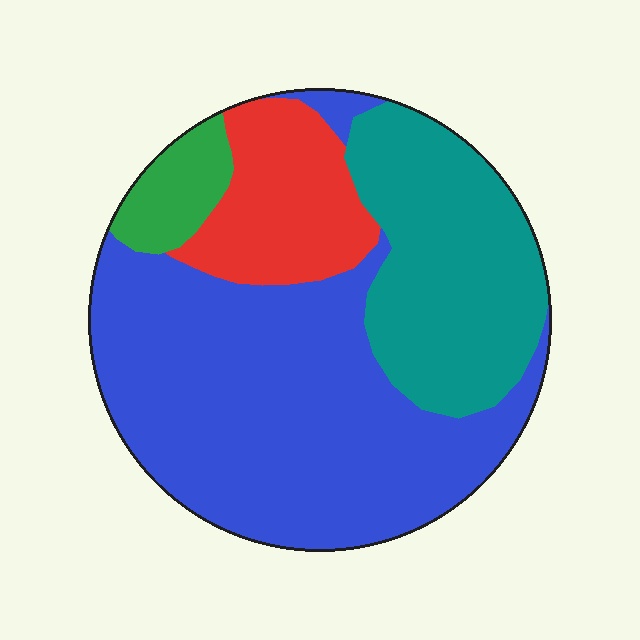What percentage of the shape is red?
Red takes up less than a quarter of the shape.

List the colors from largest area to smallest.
From largest to smallest: blue, teal, red, green.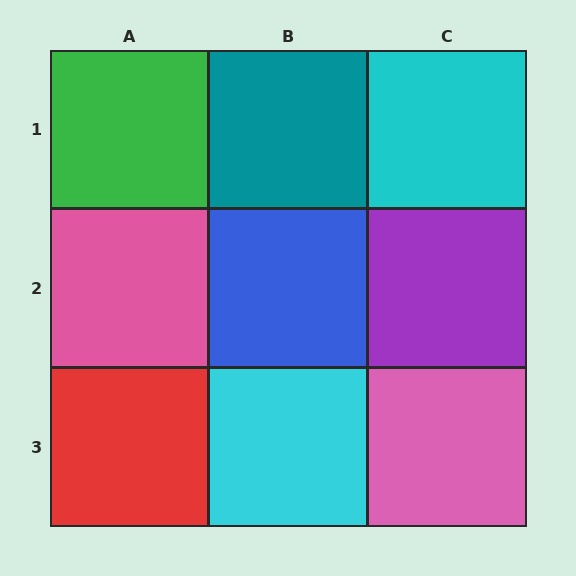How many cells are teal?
1 cell is teal.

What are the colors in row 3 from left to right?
Red, cyan, pink.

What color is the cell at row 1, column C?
Cyan.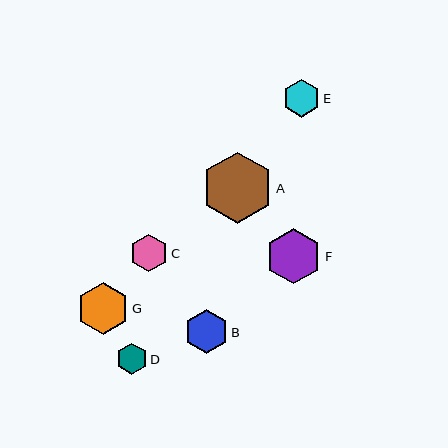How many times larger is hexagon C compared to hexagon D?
Hexagon C is approximately 1.2 times the size of hexagon D.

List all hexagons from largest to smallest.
From largest to smallest: A, F, G, B, C, E, D.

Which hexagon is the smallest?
Hexagon D is the smallest with a size of approximately 31 pixels.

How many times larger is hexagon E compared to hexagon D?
Hexagon E is approximately 1.2 times the size of hexagon D.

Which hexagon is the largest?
Hexagon A is the largest with a size of approximately 71 pixels.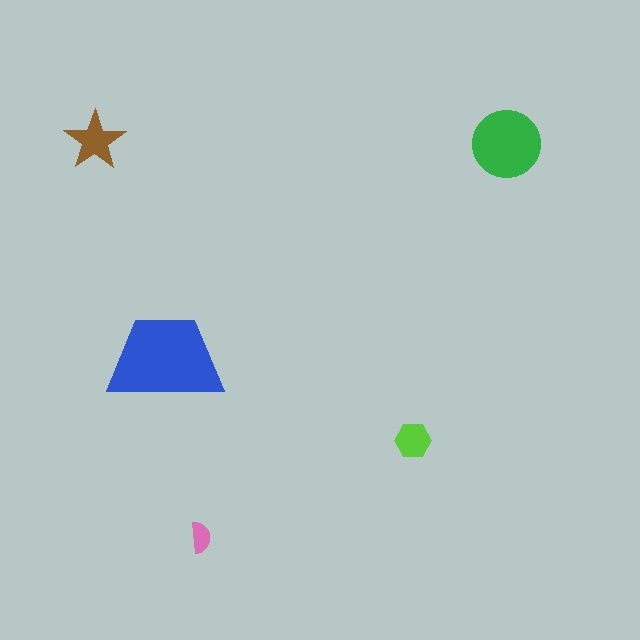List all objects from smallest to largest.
The pink semicircle, the lime hexagon, the brown star, the green circle, the blue trapezoid.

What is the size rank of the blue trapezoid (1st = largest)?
1st.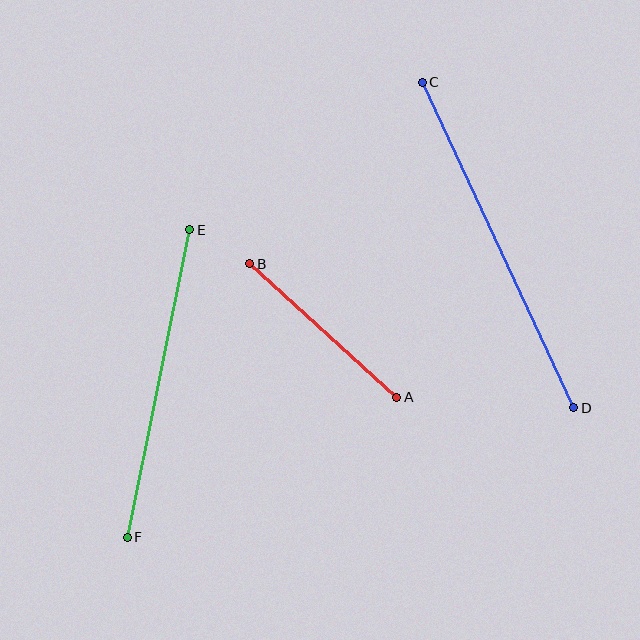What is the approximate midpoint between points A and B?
The midpoint is at approximately (323, 330) pixels.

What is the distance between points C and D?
The distance is approximately 359 pixels.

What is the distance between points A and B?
The distance is approximately 198 pixels.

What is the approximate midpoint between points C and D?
The midpoint is at approximately (498, 245) pixels.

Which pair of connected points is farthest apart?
Points C and D are farthest apart.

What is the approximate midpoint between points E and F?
The midpoint is at approximately (158, 383) pixels.